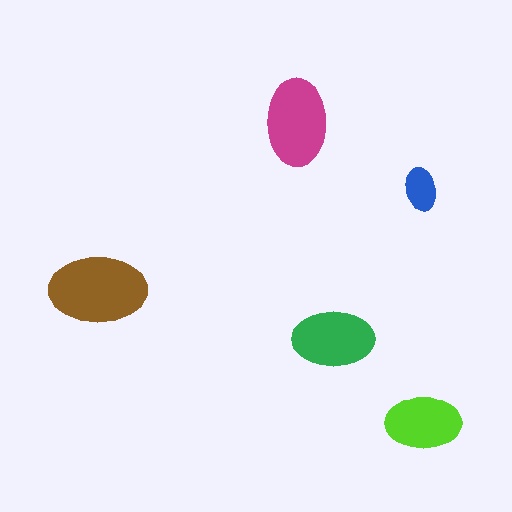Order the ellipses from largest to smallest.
the brown one, the magenta one, the green one, the lime one, the blue one.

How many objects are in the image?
There are 5 objects in the image.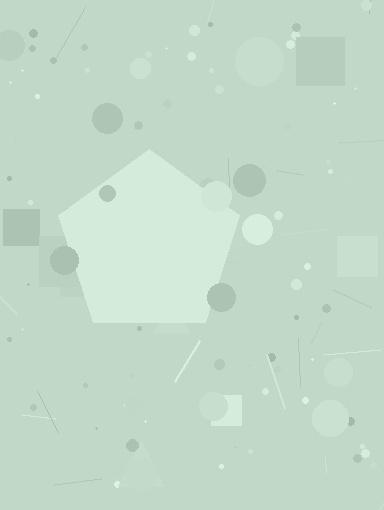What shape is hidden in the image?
A pentagon is hidden in the image.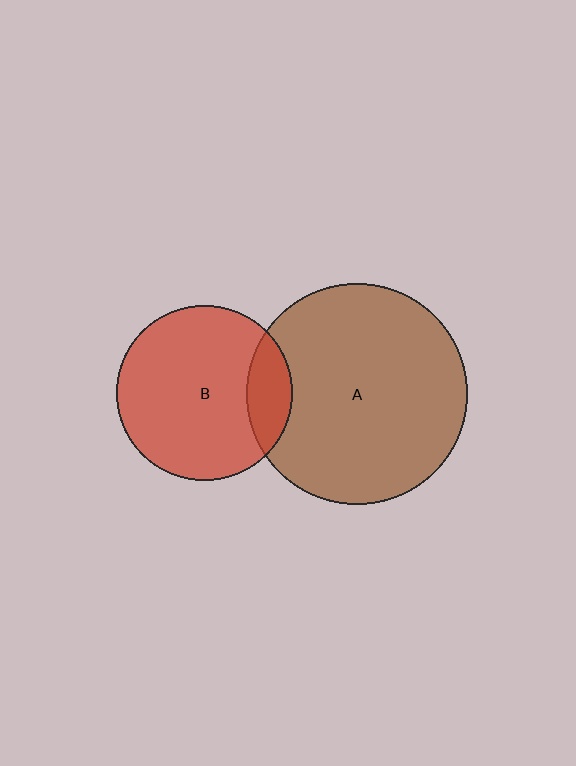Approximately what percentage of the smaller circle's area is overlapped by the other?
Approximately 15%.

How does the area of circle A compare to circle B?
Approximately 1.6 times.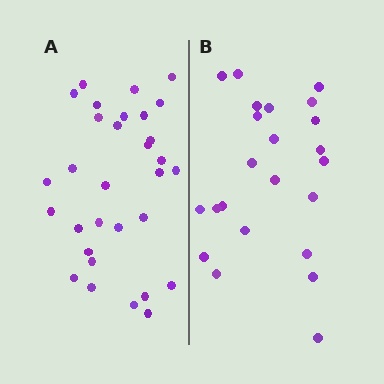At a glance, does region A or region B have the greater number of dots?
Region A (the left region) has more dots.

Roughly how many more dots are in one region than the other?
Region A has roughly 8 or so more dots than region B.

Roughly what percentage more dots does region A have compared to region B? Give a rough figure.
About 35% more.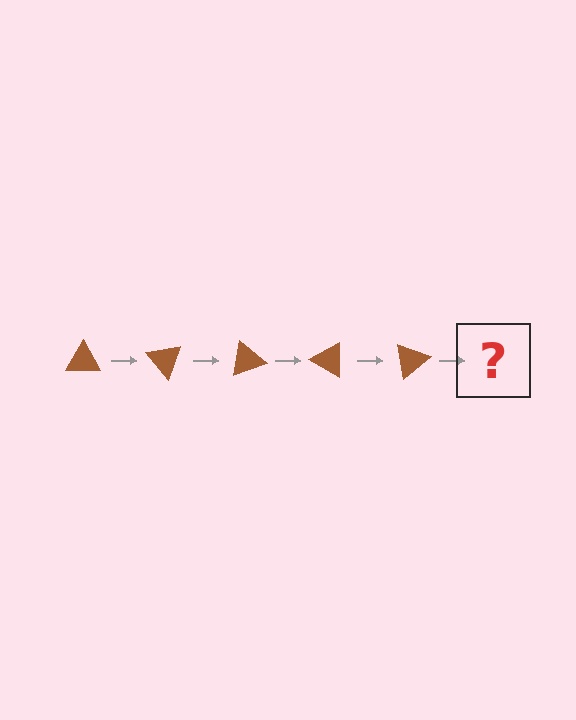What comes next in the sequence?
The next element should be a brown triangle rotated 250 degrees.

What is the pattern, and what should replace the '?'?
The pattern is that the triangle rotates 50 degrees each step. The '?' should be a brown triangle rotated 250 degrees.